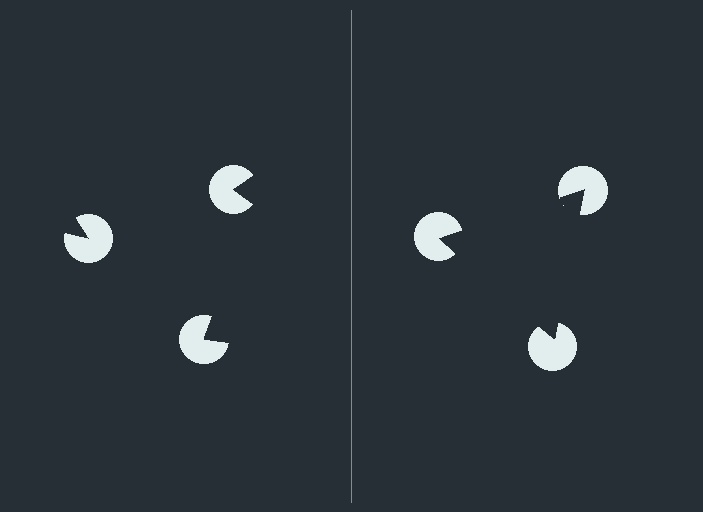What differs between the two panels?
The pac-man discs are positioned identically on both sides; only the wedge orientations differ. On the right they align to a triangle; on the left they are misaligned.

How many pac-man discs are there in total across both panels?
6 — 3 on each side.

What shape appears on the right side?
An illusory triangle.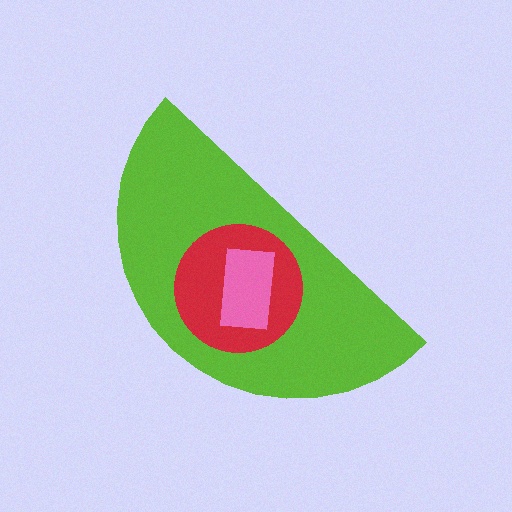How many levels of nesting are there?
3.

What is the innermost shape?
The pink rectangle.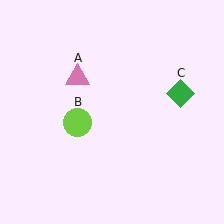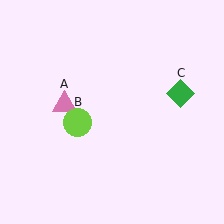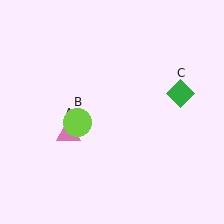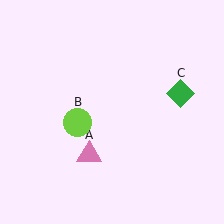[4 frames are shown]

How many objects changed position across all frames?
1 object changed position: pink triangle (object A).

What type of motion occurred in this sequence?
The pink triangle (object A) rotated counterclockwise around the center of the scene.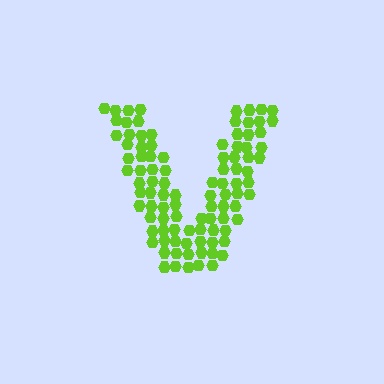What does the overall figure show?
The overall figure shows the letter V.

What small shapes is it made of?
It is made of small hexagons.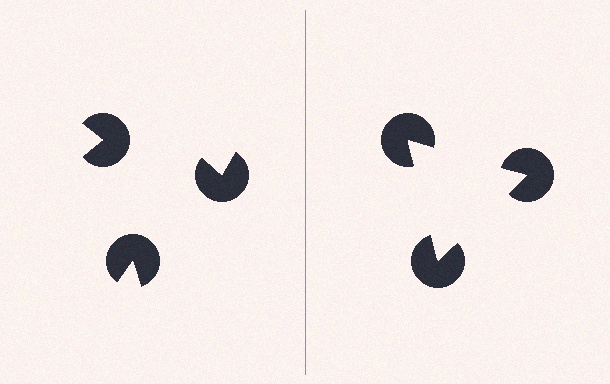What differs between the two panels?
The pac-man discs are positioned identically on both sides; only the wedge orientations differ. On the right they align to a triangle; on the left they are misaligned.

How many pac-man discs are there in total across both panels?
6 — 3 on each side.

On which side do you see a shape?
An illusory triangle appears on the right side. On the left side the wedge cuts are rotated, so no coherent shape forms.